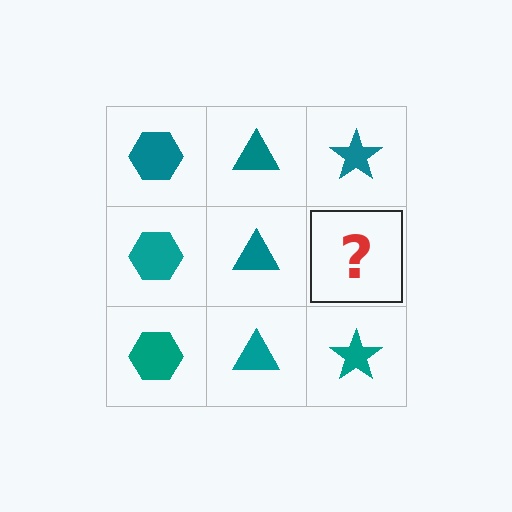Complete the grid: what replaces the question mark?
The question mark should be replaced with a teal star.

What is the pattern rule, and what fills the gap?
The rule is that each column has a consistent shape. The gap should be filled with a teal star.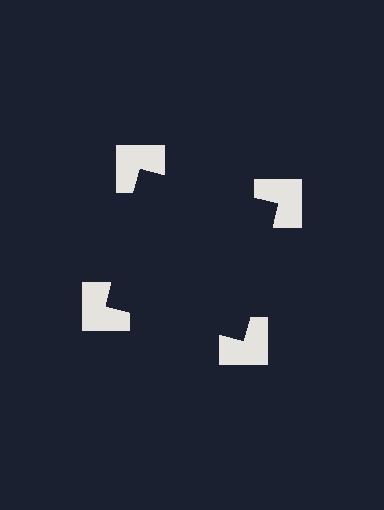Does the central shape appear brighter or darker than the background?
It typically appears slightly darker than the background, even though no actual brightness change is drawn.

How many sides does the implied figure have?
4 sides.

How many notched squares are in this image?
There are 4 — one at each vertex of the illusory square.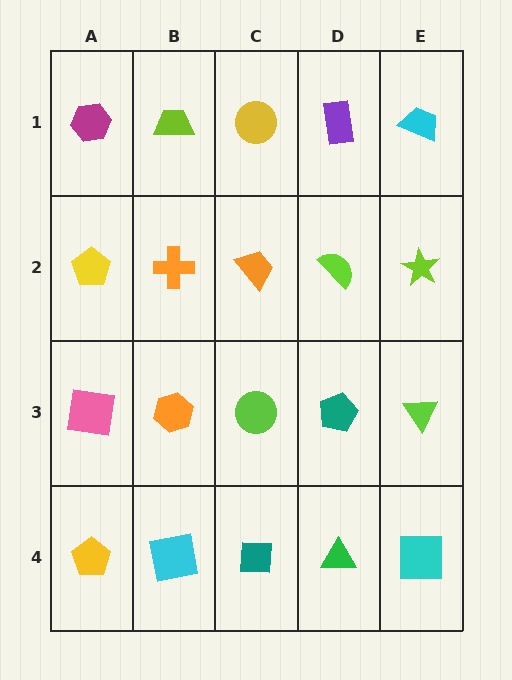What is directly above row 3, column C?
An orange trapezoid.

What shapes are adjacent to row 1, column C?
An orange trapezoid (row 2, column C), a lime trapezoid (row 1, column B), a purple rectangle (row 1, column D).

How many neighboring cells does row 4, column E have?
2.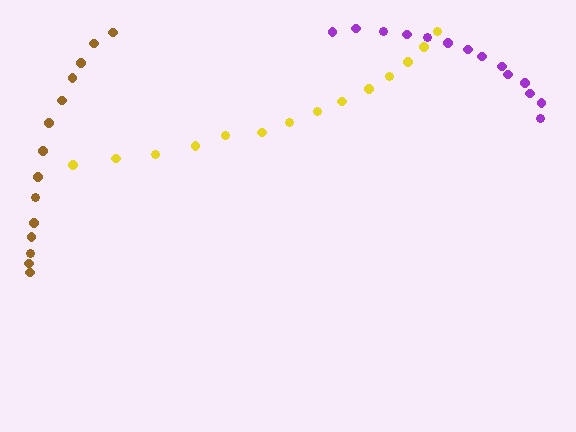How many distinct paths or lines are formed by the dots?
There are 3 distinct paths.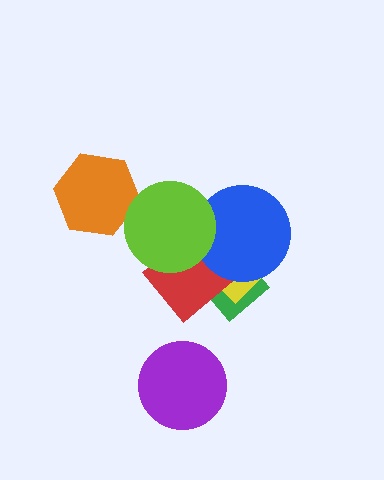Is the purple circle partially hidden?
No, no other shape covers it.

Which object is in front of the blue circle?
The lime circle is in front of the blue circle.